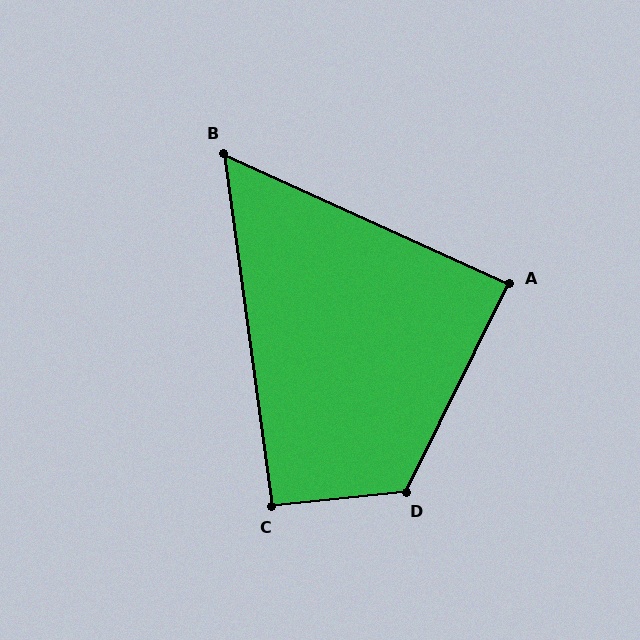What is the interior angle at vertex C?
Approximately 92 degrees (approximately right).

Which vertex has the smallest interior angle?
B, at approximately 58 degrees.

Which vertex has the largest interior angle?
D, at approximately 122 degrees.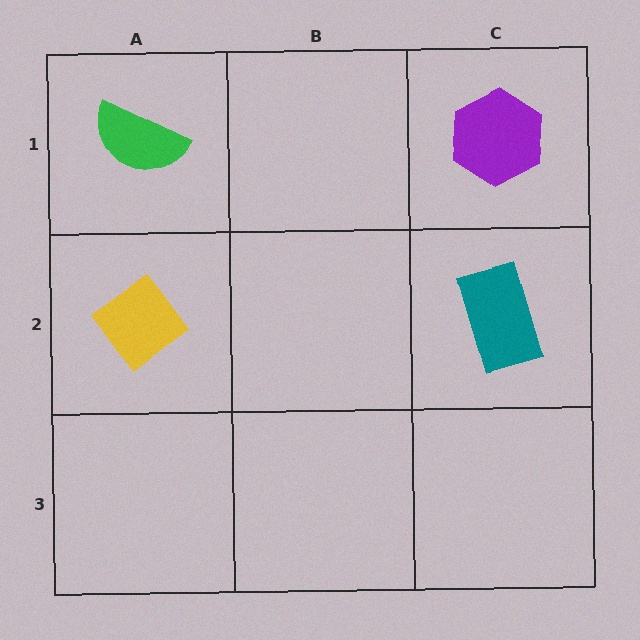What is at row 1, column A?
A green semicircle.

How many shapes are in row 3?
0 shapes.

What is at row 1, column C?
A purple hexagon.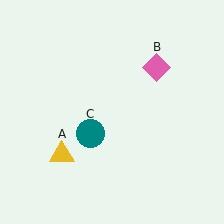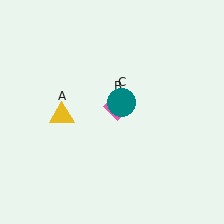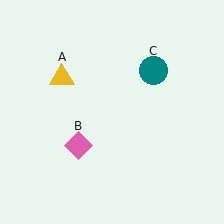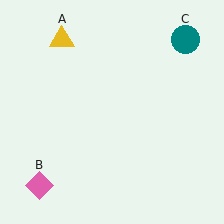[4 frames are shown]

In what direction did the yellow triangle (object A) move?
The yellow triangle (object A) moved up.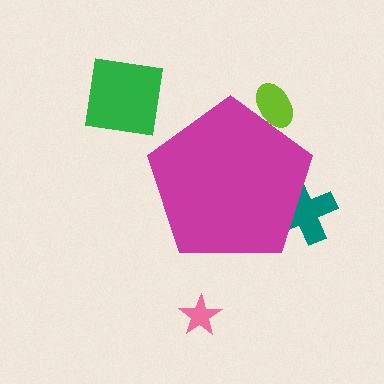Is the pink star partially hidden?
No, the pink star is fully visible.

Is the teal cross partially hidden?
Yes, the teal cross is partially hidden behind the magenta pentagon.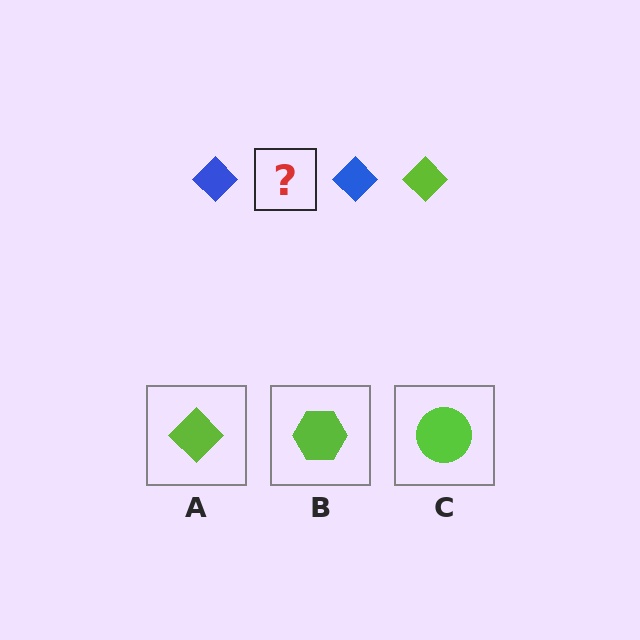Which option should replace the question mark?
Option A.